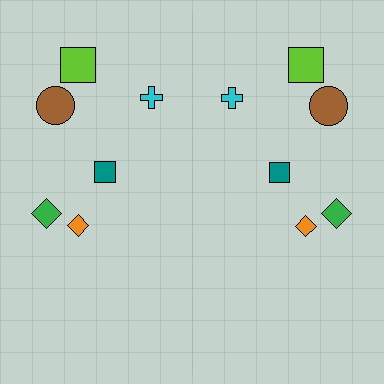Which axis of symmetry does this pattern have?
The pattern has a vertical axis of symmetry running through the center of the image.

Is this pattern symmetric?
Yes, this pattern has bilateral (reflection) symmetry.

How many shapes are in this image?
There are 12 shapes in this image.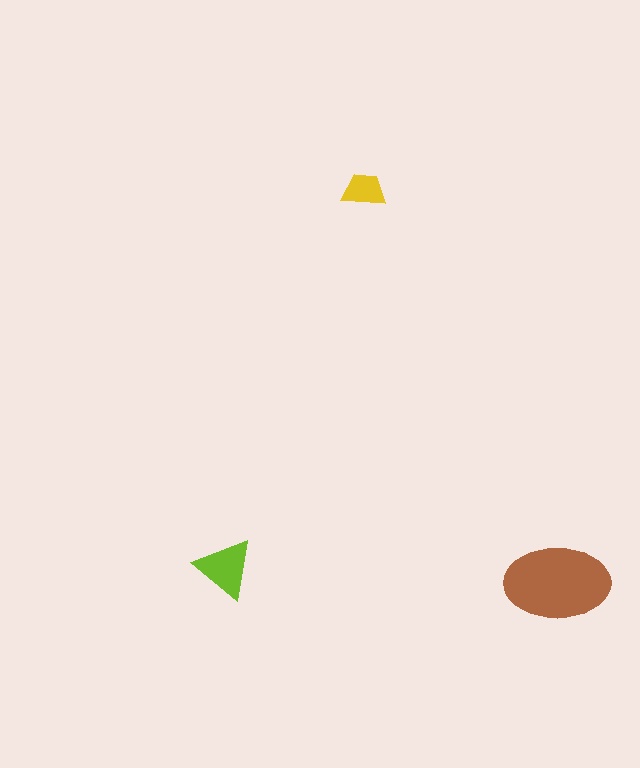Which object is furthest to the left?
The lime triangle is leftmost.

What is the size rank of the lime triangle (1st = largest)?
2nd.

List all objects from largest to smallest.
The brown ellipse, the lime triangle, the yellow trapezoid.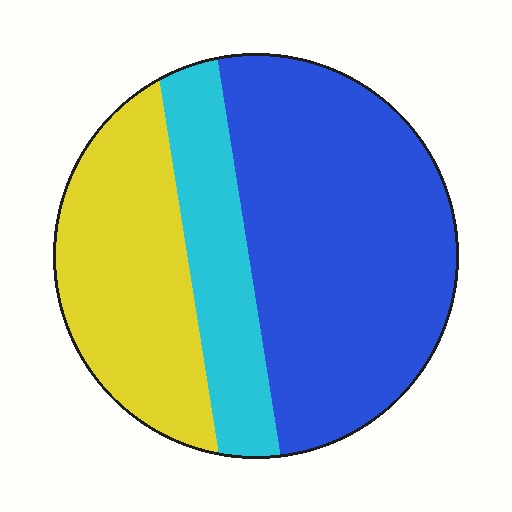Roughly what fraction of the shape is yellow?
Yellow covers around 30% of the shape.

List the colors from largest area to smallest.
From largest to smallest: blue, yellow, cyan.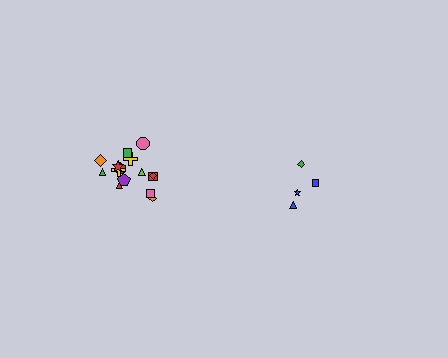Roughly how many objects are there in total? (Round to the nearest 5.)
Roughly 20 objects in total.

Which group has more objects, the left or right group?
The left group.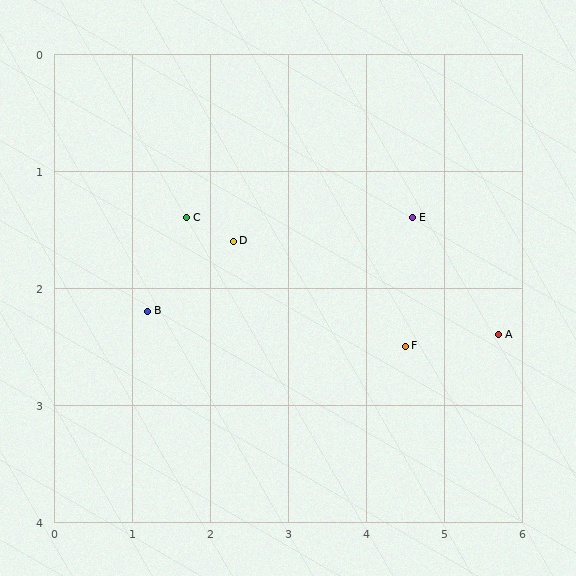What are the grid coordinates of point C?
Point C is at approximately (1.7, 1.4).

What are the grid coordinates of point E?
Point E is at approximately (4.6, 1.4).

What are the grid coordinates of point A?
Point A is at approximately (5.7, 2.4).